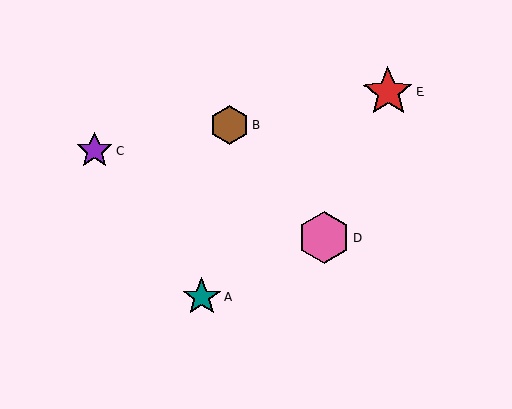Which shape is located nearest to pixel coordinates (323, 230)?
The pink hexagon (labeled D) at (324, 237) is nearest to that location.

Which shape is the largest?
The pink hexagon (labeled D) is the largest.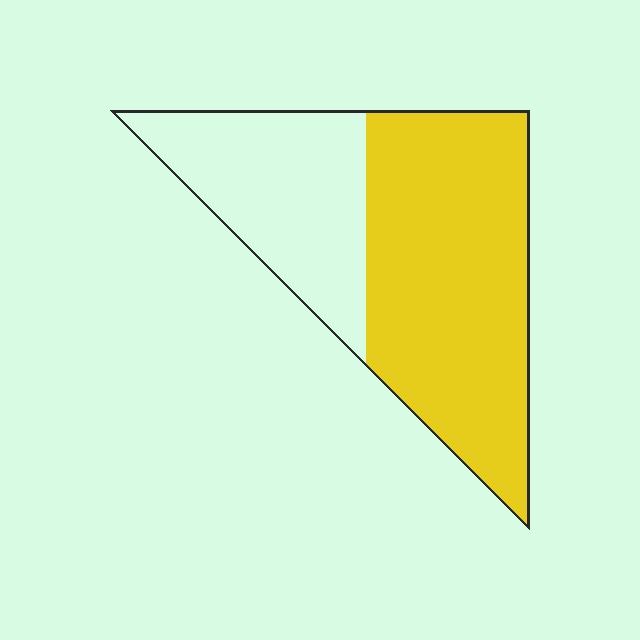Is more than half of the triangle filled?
Yes.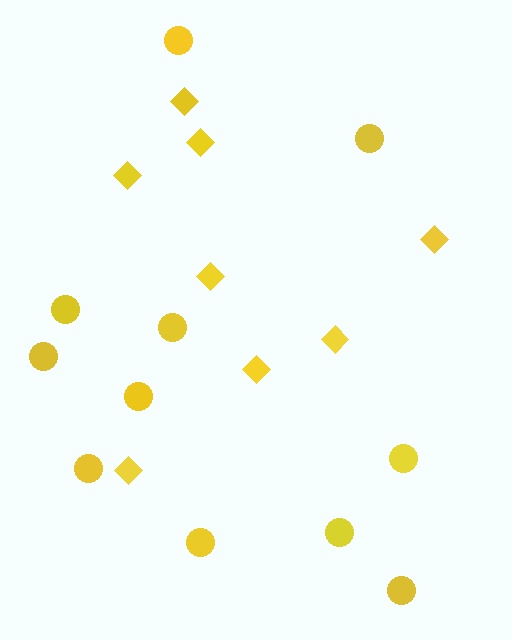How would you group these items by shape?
There are 2 groups: one group of circles (11) and one group of diamonds (8).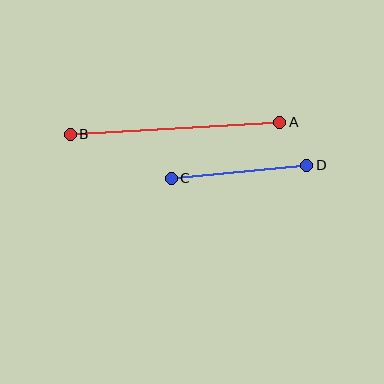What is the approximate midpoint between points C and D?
The midpoint is at approximately (239, 172) pixels.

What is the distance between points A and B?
The distance is approximately 210 pixels.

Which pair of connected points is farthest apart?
Points A and B are farthest apart.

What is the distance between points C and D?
The distance is approximately 136 pixels.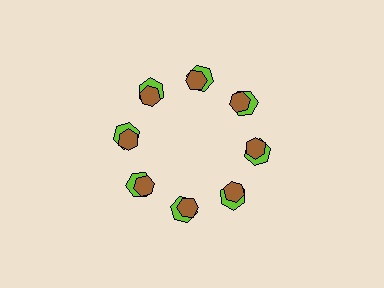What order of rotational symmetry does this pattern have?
This pattern has 8-fold rotational symmetry.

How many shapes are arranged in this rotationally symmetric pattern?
There are 16 shapes, arranged in 8 groups of 2.